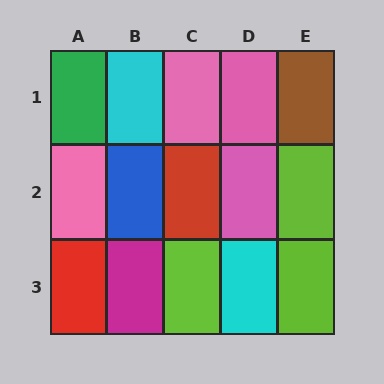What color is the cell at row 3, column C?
Lime.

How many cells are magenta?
1 cell is magenta.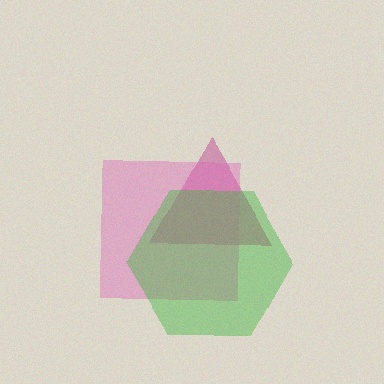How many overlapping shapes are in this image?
There are 3 overlapping shapes in the image.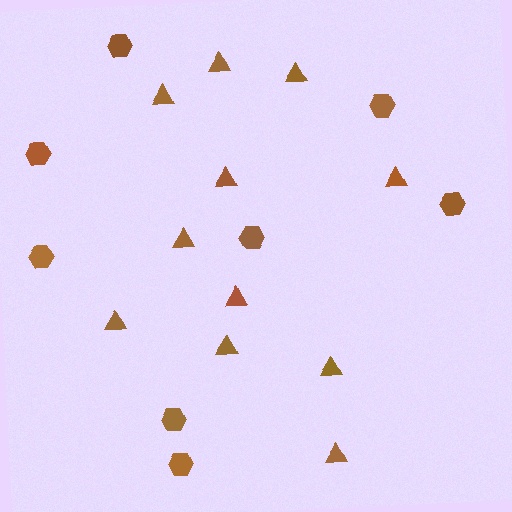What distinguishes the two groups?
There are 2 groups: one group of hexagons (8) and one group of triangles (11).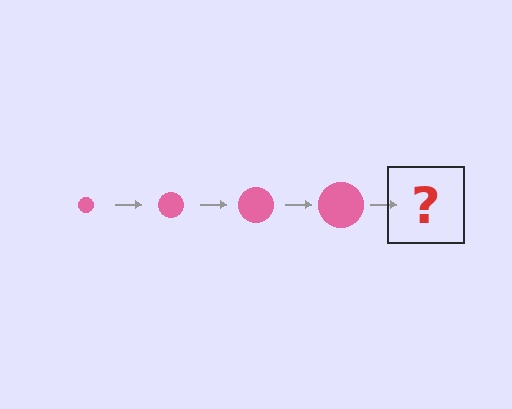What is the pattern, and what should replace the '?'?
The pattern is that the circle gets progressively larger each step. The '?' should be a pink circle, larger than the previous one.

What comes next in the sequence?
The next element should be a pink circle, larger than the previous one.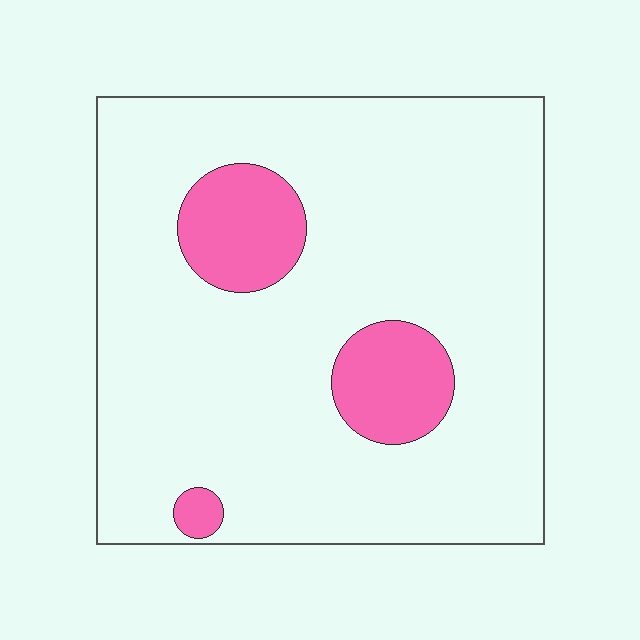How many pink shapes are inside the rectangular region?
3.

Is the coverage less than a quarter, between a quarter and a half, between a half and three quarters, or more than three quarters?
Less than a quarter.